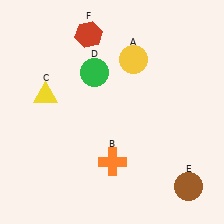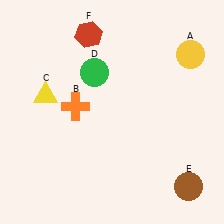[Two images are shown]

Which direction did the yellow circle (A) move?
The yellow circle (A) moved right.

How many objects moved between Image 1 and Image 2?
2 objects moved between the two images.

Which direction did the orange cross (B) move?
The orange cross (B) moved up.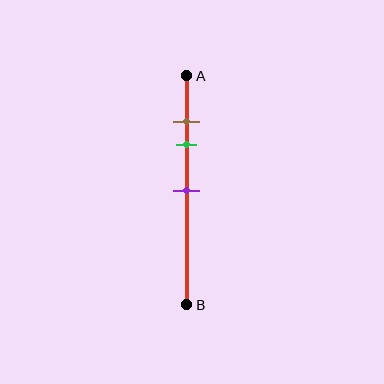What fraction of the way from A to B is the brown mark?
The brown mark is approximately 20% (0.2) of the way from A to B.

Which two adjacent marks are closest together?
The brown and green marks are the closest adjacent pair.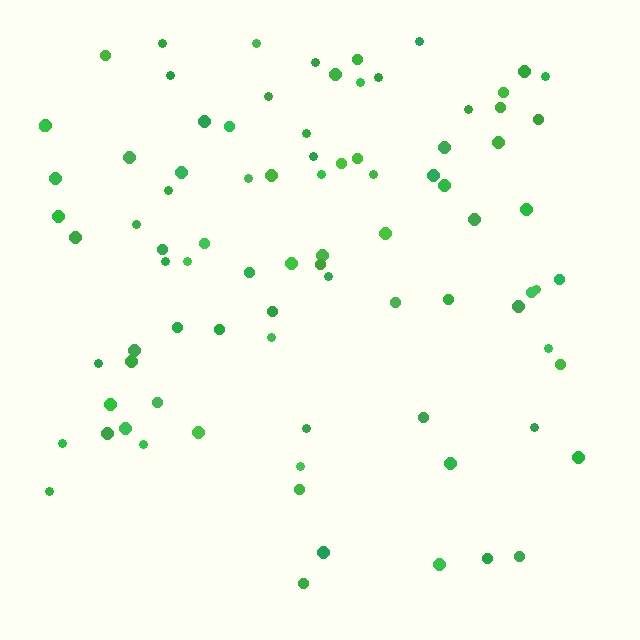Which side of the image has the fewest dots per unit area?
The bottom.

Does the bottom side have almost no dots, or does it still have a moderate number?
Still a moderate number, just noticeably fewer than the top.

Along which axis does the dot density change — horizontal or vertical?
Vertical.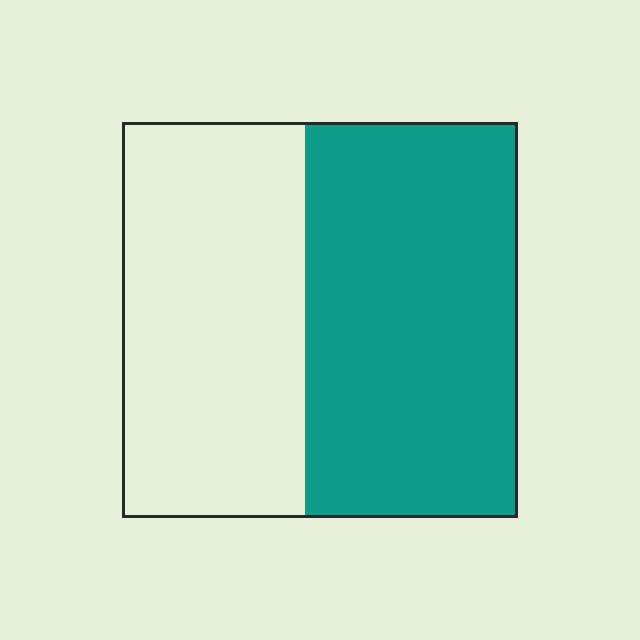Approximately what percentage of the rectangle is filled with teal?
Approximately 55%.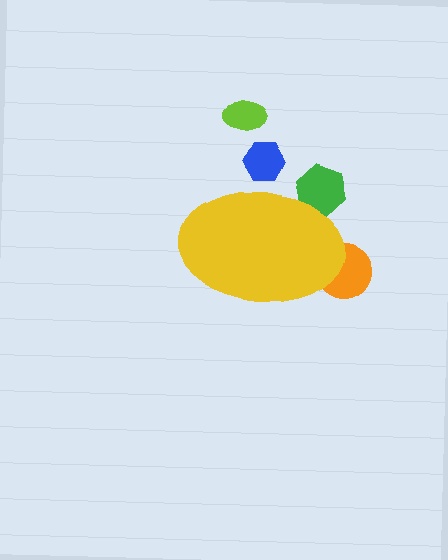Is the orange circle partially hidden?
Yes, the orange circle is partially hidden behind the yellow ellipse.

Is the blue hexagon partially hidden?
Yes, the blue hexagon is partially hidden behind the yellow ellipse.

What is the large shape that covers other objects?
A yellow ellipse.